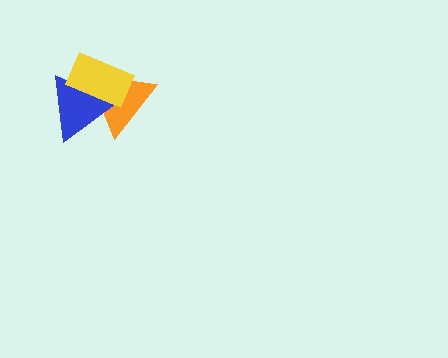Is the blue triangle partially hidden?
Yes, it is partially covered by another shape.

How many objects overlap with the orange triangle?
2 objects overlap with the orange triangle.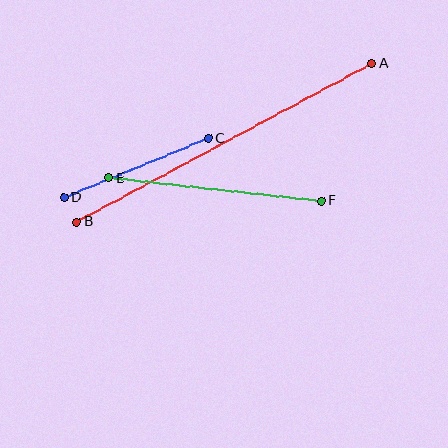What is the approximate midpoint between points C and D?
The midpoint is at approximately (136, 168) pixels.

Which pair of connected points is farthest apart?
Points A and B are farthest apart.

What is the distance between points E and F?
The distance is approximately 214 pixels.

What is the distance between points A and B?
The distance is approximately 335 pixels.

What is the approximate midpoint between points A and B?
The midpoint is at approximately (224, 143) pixels.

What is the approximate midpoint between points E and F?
The midpoint is at approximately (215, 189) pixels.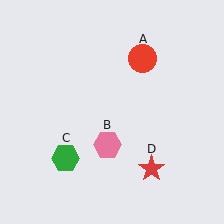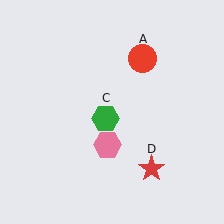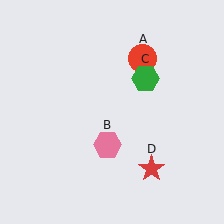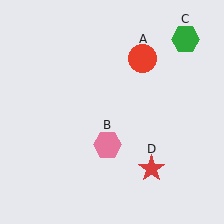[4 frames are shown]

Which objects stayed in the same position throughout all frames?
Red circle (object A) and pink hexagon (object B) and red star (object D) remained stationary.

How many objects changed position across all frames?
1 object changed position: green hexagon (object C).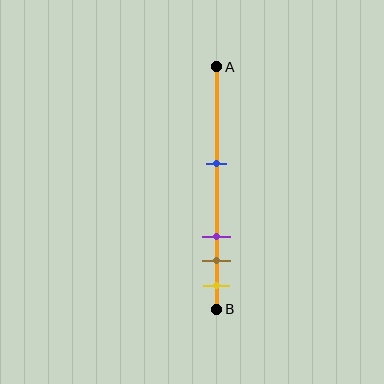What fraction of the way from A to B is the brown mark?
The brown mark is approximately 80% (0.8) of the way from A to B.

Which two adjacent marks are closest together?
The brown and yellow marks are the closest adjacent pair.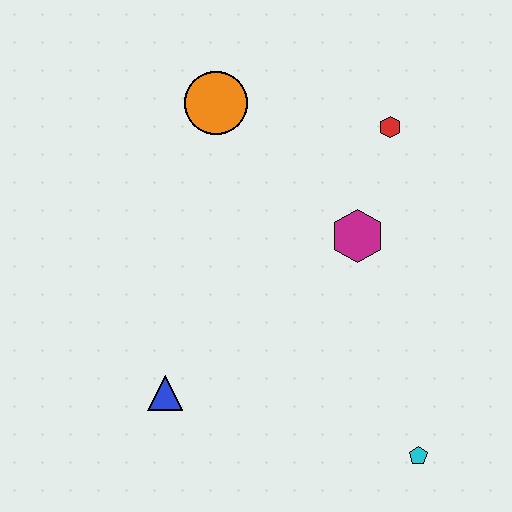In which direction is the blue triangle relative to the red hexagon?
The blue triangle is below the red hexagon.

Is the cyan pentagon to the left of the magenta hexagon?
No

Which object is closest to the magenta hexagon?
The red hexagon is closest to the magenta hexagon.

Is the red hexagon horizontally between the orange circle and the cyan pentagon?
Yes